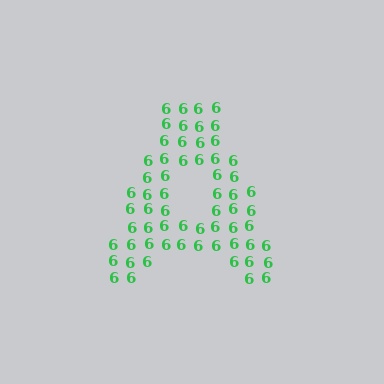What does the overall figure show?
The overall figure shows the letter A.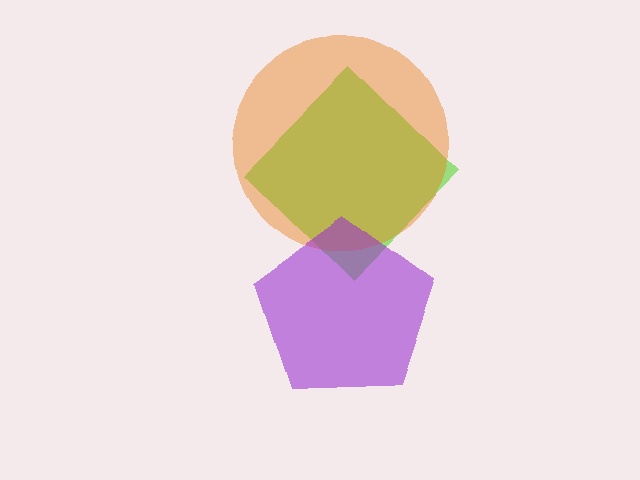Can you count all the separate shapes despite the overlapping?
Yes, there are 3 separate shapes.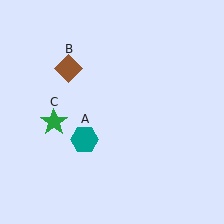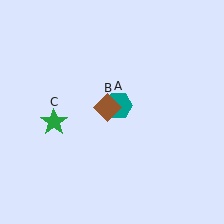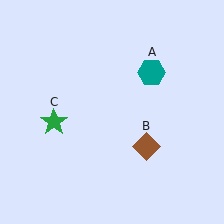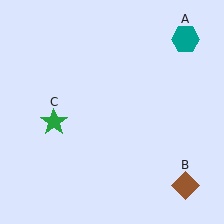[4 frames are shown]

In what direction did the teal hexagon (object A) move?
The teal hexagon (object A) moved up and to the right.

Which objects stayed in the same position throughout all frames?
Green star (object C) remained stationary.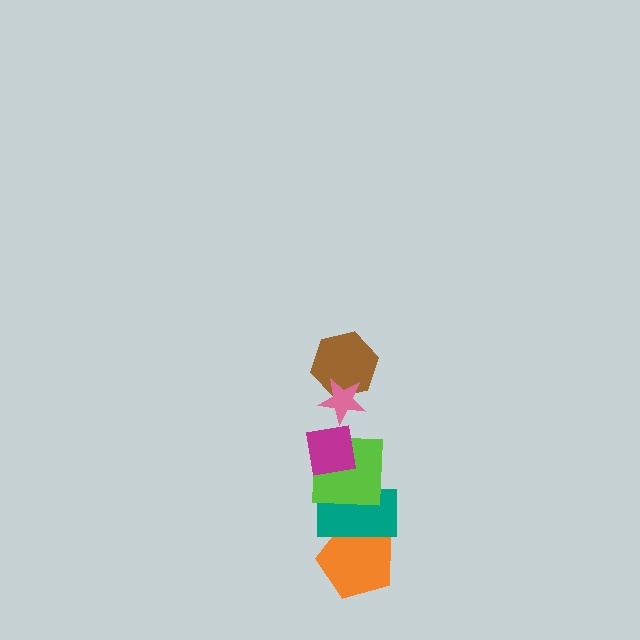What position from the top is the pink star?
The pink star is 1st from the top.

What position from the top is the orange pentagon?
The orange pentagon is 6th from the top.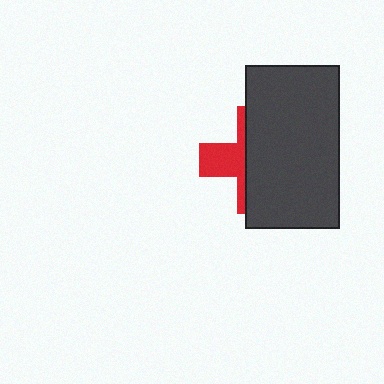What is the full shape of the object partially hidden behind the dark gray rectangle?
The partially hidden object is a red cross.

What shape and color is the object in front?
The object in front is a dark gray rectangle.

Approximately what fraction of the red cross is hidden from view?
Roughly 64% of the red cross is hidden behind the dark gray rectangle.